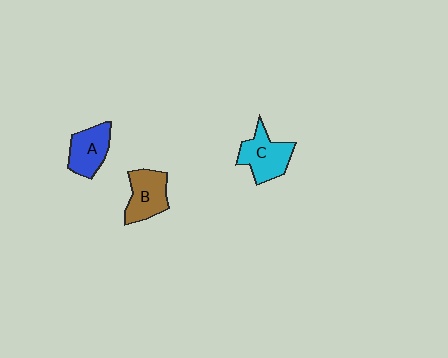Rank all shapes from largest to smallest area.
From largest to smallest: C (cyan), B (brown), A (blue).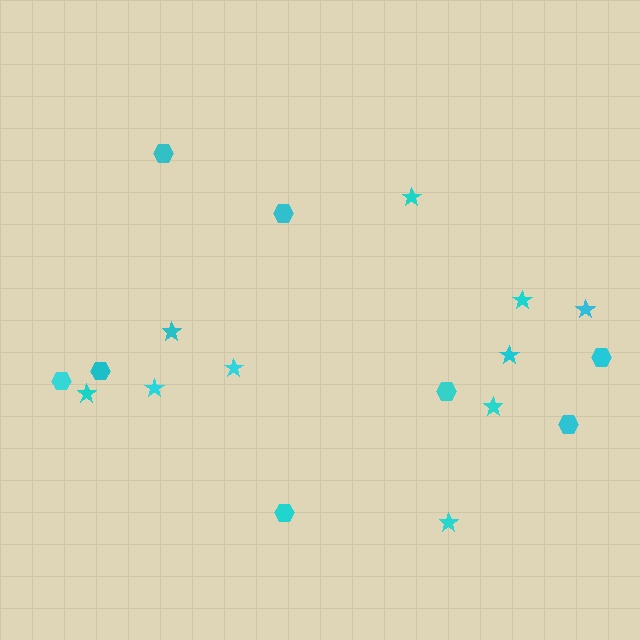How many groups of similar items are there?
There are 2 groups: one group of stars (10) and one group of hexagons (8).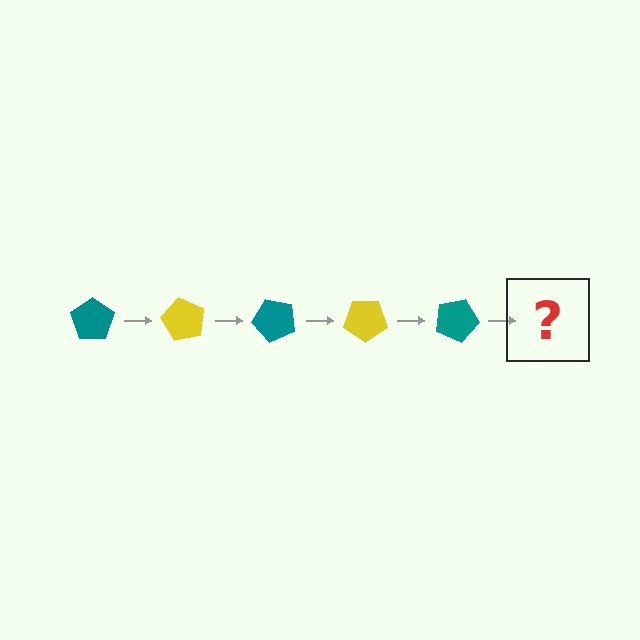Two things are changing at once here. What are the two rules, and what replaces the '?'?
The two rules are that it rotates 60 degrees each step and the color cycles through teal and yellow. The '?' should be a yellow pentagon, rotated 300 degrees from the start.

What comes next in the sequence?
The next element should be a yellow pentagon, rotated 300 degrees from the start.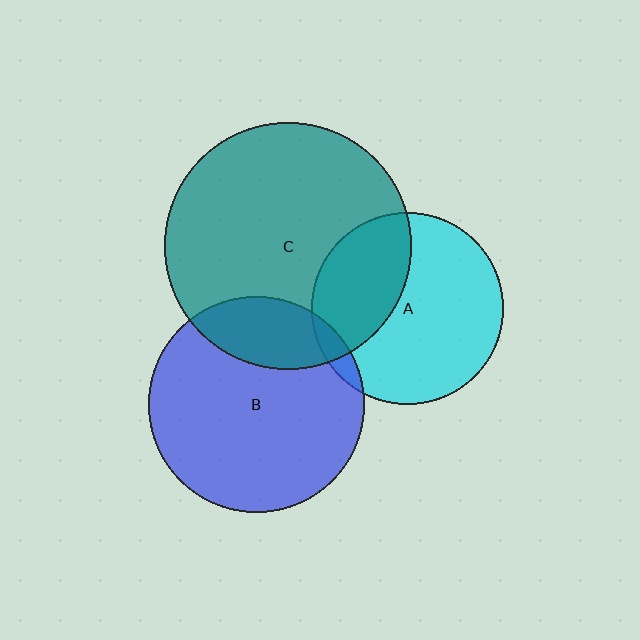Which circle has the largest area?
Circle C (teal).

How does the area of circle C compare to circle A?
Approximately 1.7 times.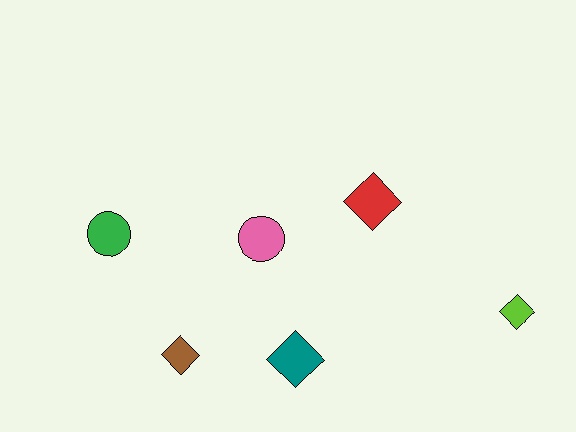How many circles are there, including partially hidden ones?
There are 2 circles.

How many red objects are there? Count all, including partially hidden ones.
There is 1 red object.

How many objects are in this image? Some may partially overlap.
There are 6 objects.